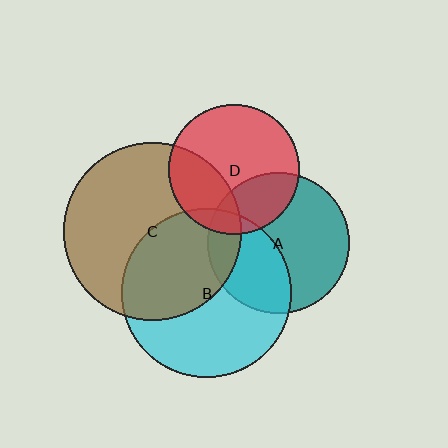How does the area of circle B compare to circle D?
Approximately 1.7 times.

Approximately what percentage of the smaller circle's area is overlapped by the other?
Approximately 30%.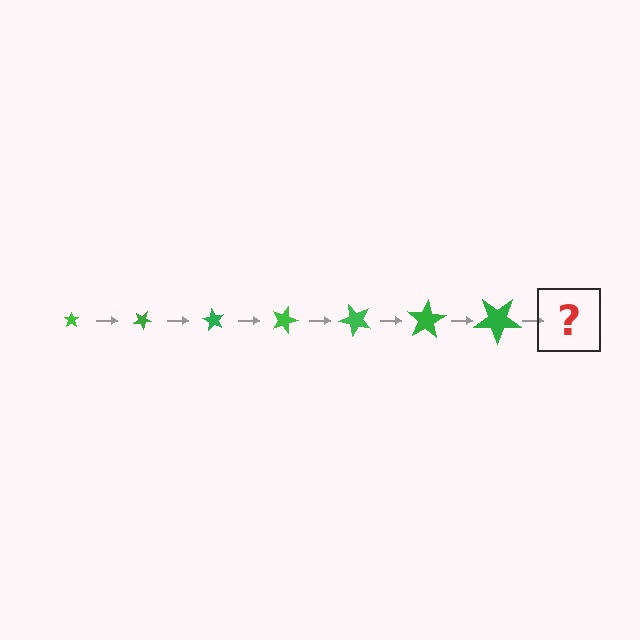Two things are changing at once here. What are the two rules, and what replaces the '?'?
The two rules are that the star grows larger each step and it rotates 30 degrees each step. The '?' should be a star, larger than the previous one and rotated 210 degrees from the start.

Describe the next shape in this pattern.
It should be a star, larger than the previous one and rotated 210 degrees from the start.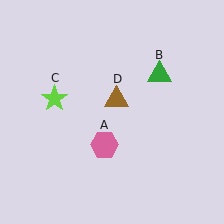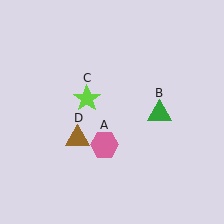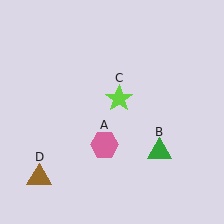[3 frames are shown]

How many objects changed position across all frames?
3 objects changed position: green triangle (object B), lime star (object C), brown triangle (object D).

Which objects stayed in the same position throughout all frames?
Pink hexagon (object A) remained stationary.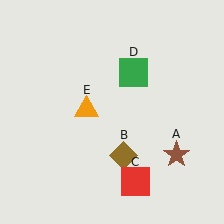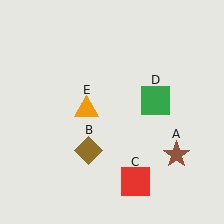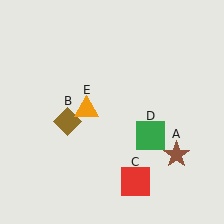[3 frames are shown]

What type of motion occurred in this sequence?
The brown diamond (object B), green square (object D) rotated clockwise around the center of the scene.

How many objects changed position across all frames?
2 objects changed position: brown diamond (object B), green square (object D).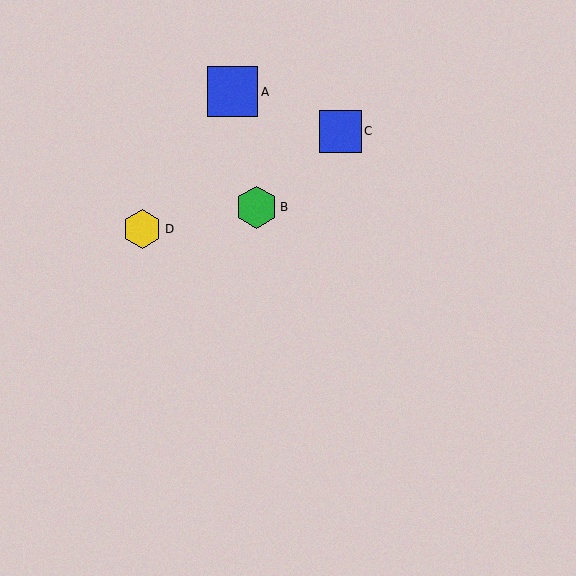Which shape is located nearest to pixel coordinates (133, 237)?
The yellow hexagon (labeled D) at (142, 229) is nearest to that location.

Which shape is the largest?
The blue square (labeled A) is the largest.